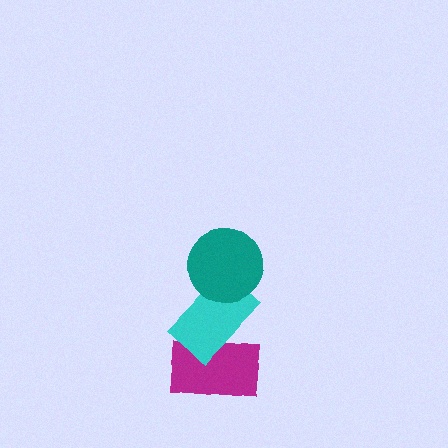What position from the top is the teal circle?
The teal circle is 1st from the top.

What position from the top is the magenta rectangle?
The magenta rectangle is 3rd from the top.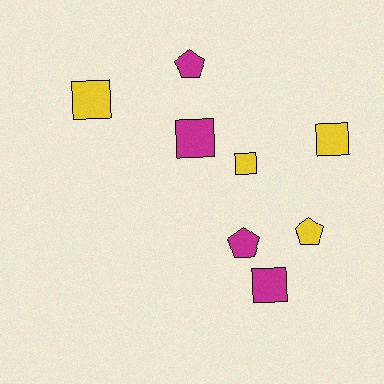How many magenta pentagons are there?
There are 2 magenta pentagons.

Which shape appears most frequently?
Square, with 5 objects.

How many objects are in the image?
There are 8 objects.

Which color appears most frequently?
Magenta, with 4 objects.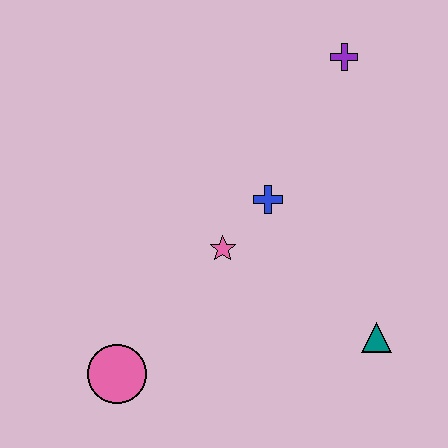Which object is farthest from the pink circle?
The purple cross is farthest from the pink circle.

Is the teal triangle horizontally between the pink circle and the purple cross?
No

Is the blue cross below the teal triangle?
No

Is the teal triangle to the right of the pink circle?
Yes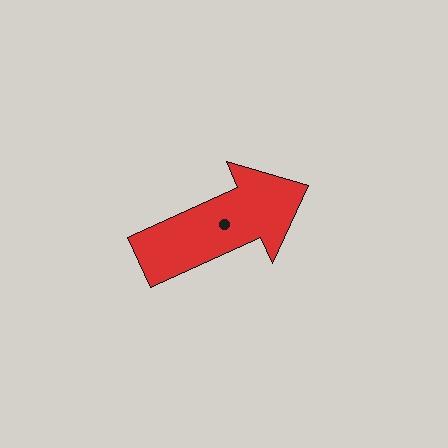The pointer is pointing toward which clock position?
Roughly 2 o'clock.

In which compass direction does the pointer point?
Northeast.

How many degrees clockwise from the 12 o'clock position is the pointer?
Approximately 66 degrees.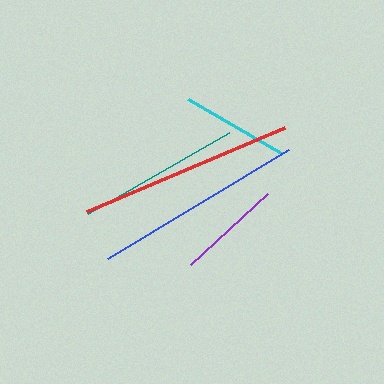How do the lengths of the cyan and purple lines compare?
The cyan and purple lines are approximately the same length.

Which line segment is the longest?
The red line is the longest at approximately 215 pixels.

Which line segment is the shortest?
The purple line is the shortest at approximately 105 pixels.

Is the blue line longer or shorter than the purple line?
The blue line is longer than the purple line.